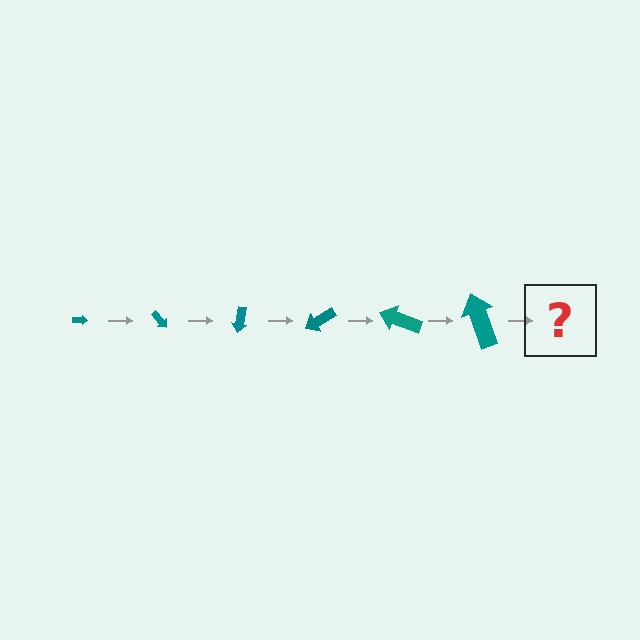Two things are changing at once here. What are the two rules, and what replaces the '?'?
The two rules are that the arrow grows larger each step and it rotates 50 degrees each step. The '?' should be an arrow, larger than the previous one and rotated 300 degrees from the start.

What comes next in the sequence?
The next element should be an arrow, larger than the previous one and rotated 300 degrees from the start.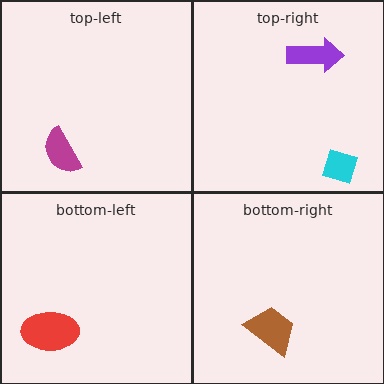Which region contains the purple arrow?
The top-right region.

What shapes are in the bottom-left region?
The red ellipse.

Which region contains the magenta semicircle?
The top-left region.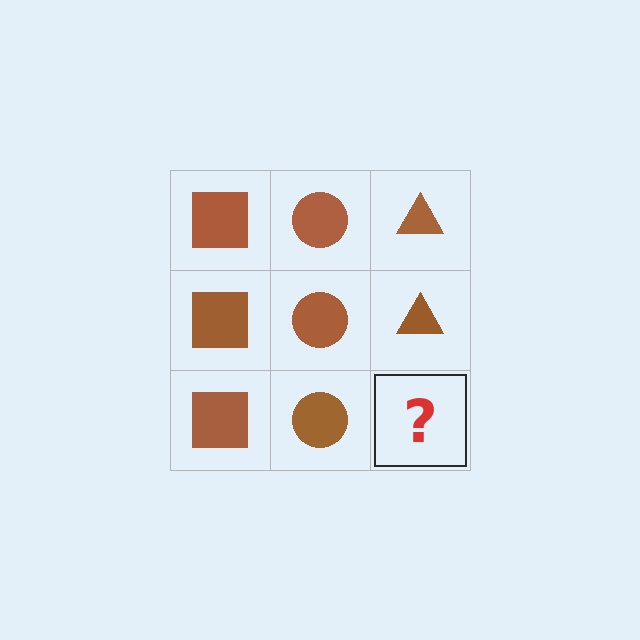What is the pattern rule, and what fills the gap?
The rule is that each column has a consistent shape. The gap should be filled with a brown triangle.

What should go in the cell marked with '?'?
The missing cell should contain a brown triangle.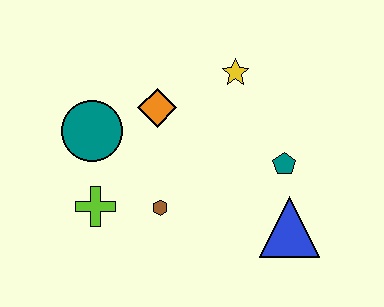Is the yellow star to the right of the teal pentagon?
No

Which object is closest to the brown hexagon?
The lime cross is closest to the brown hexagon.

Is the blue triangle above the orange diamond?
No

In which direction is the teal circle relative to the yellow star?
The teal circle is to the left of the yellow star.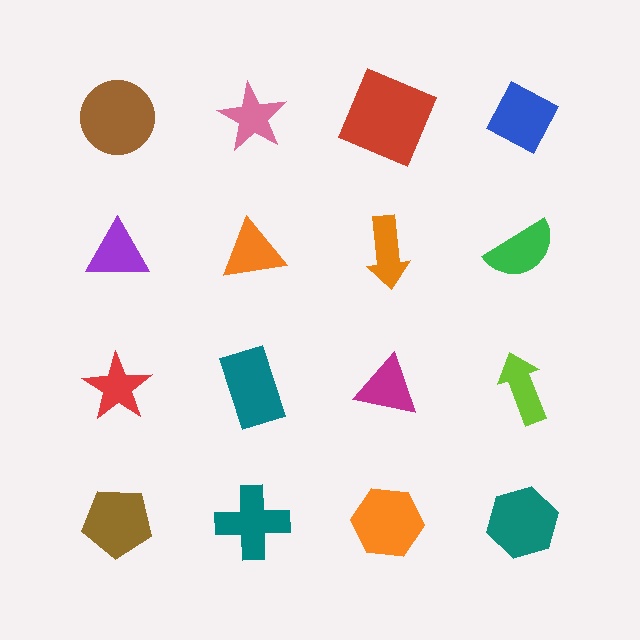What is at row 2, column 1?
A purple triangle.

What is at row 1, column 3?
A red square.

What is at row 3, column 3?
A magenta triangle.